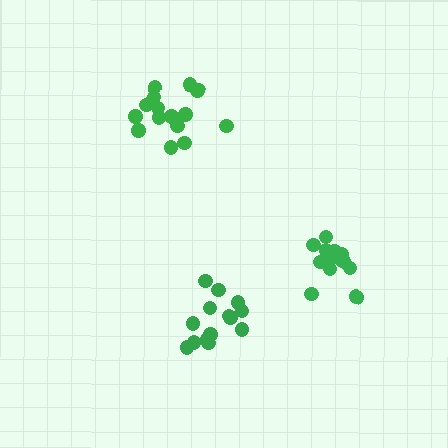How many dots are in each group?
Group 1: 14 dots, Group 2: 14 dots, Group 3: 16 dots (44 total).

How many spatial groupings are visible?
There are 3 spatial groupings.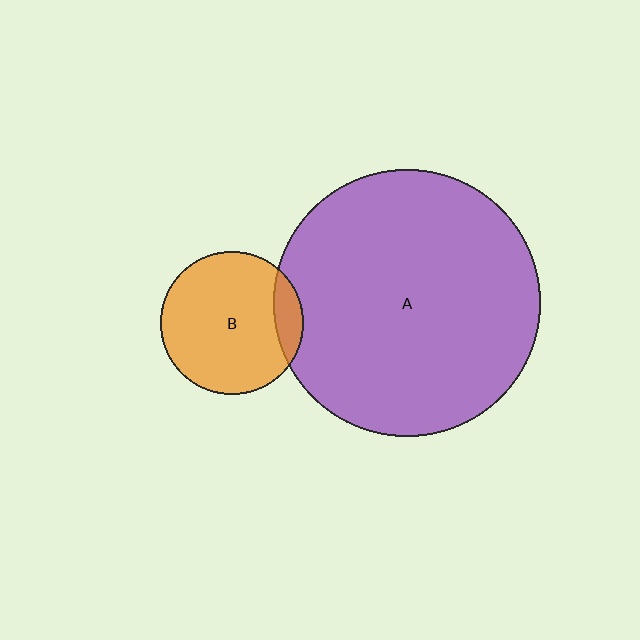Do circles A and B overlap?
Yes.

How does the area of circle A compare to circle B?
Approximately 3.5 times.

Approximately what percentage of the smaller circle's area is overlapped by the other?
Approximately 10%.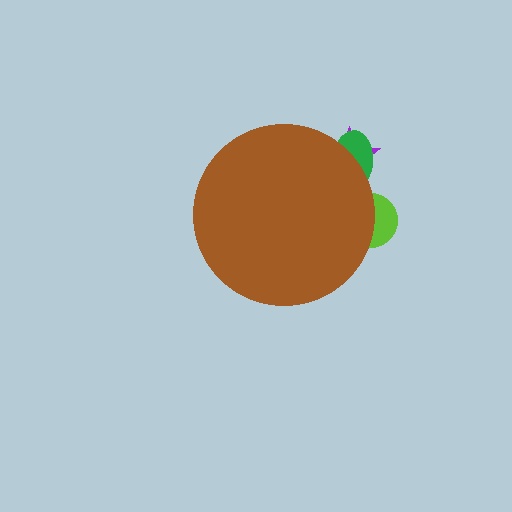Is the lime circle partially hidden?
Yes, the lime circle is partially hidden behind the brown circle.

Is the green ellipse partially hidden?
Yes, the green ellipse is partially hidden behind the brown circle.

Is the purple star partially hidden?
Yes, the purple star is partially hidden behind the brown circle.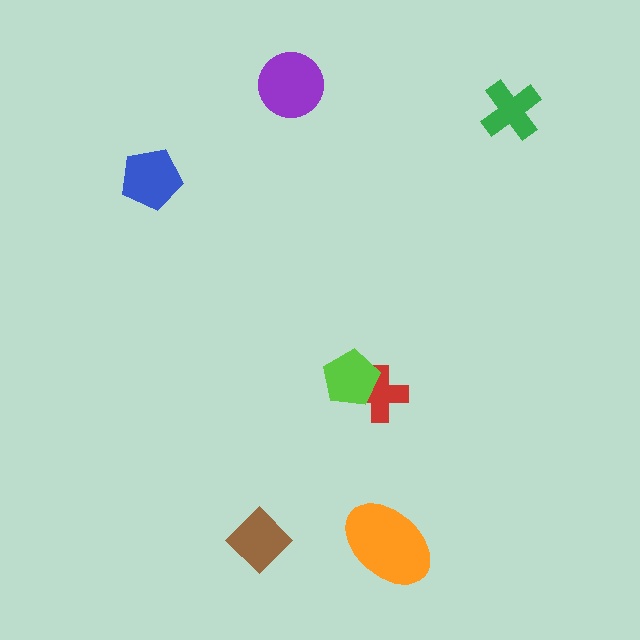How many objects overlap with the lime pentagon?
1 object overlaps with the lime pentagon.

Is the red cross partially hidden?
Yes, it is partially covered by another shape.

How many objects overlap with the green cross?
0 objects overlap with the green cross.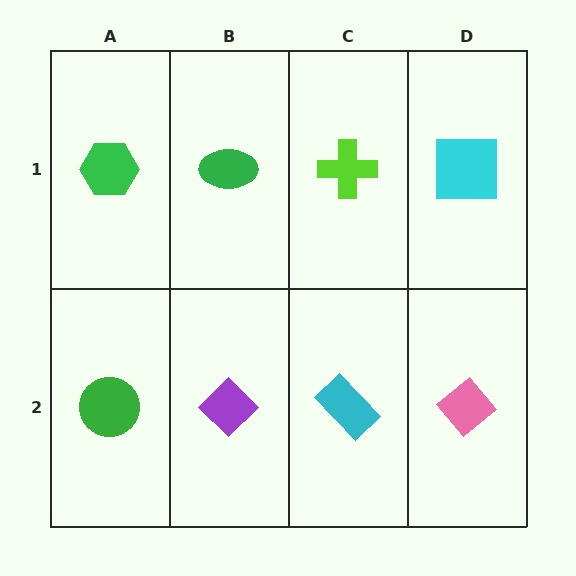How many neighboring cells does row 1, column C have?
3.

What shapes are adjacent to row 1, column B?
A purple diamond (row 2, column B), a green hexagon (row 1, column A), a lime cross (row 1, column C).